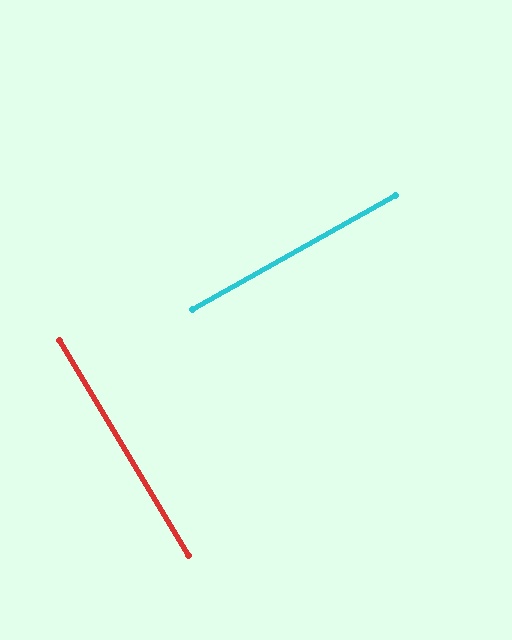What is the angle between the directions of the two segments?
Approximately 89 degrees.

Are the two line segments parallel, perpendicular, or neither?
Perpendicular — they meet at approximately 89°.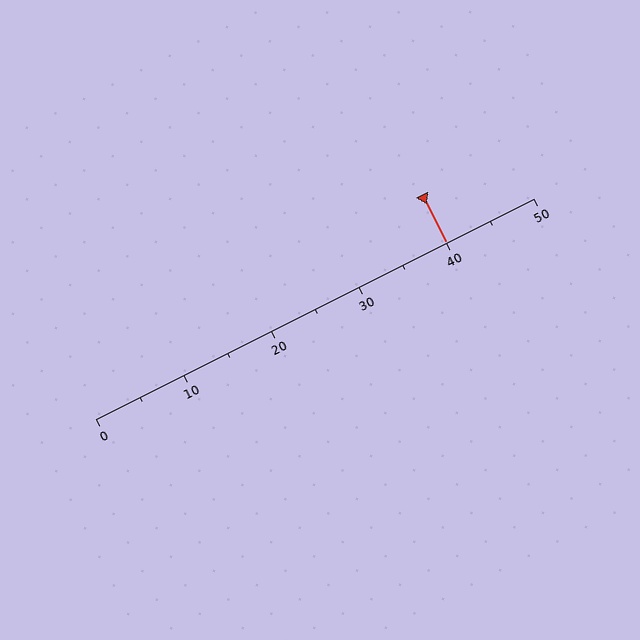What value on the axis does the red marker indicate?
The marker indicates approximately 40.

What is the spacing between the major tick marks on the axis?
The major ticks are spaced 10 apart.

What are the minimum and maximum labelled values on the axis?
The axis runs from 0 to 50.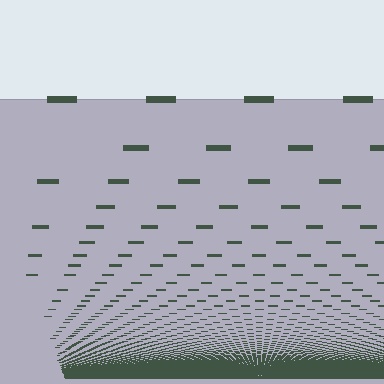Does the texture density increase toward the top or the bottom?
Density increases toward the bottom.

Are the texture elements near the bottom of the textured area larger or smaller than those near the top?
Smaller. The gradient is inverted — elements near the bottom are smaller and denser.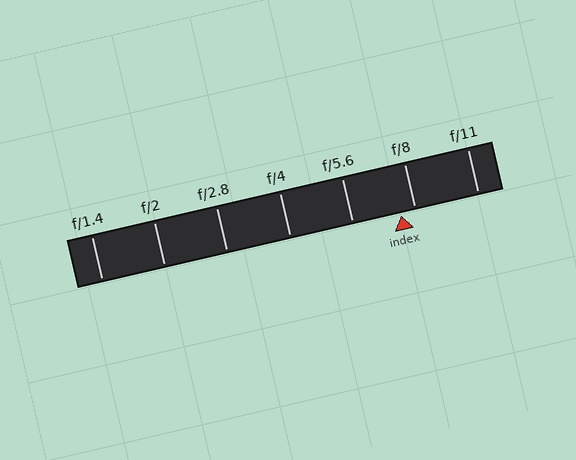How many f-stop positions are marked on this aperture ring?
There are 7 f-stop positions marked.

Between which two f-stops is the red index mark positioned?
The index mark is between f/5.6 and f/8.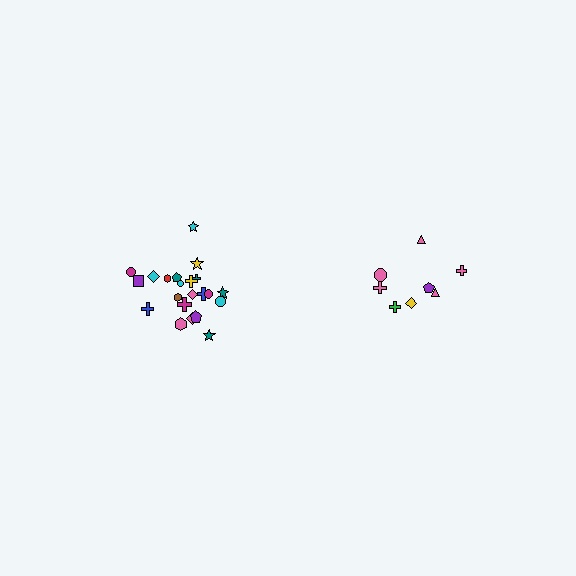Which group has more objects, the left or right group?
The left group.